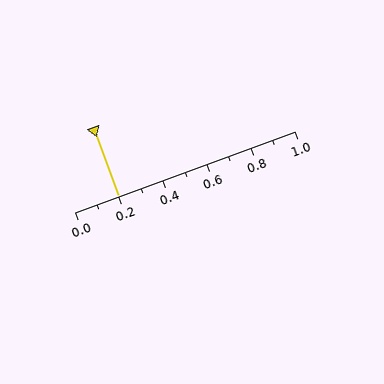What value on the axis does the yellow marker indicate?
The marker indicates approximately 0.2.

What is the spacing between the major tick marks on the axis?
The major ticks are spaced 0.2 apart.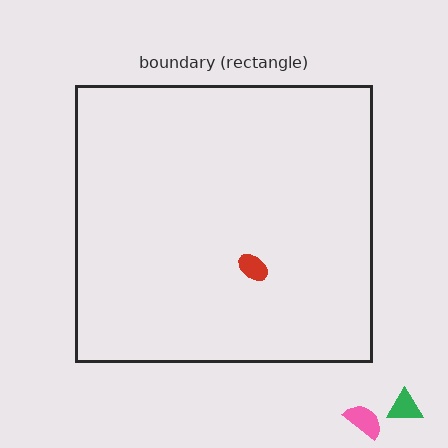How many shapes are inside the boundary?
1 inside, 2 outside.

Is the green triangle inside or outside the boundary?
Outside.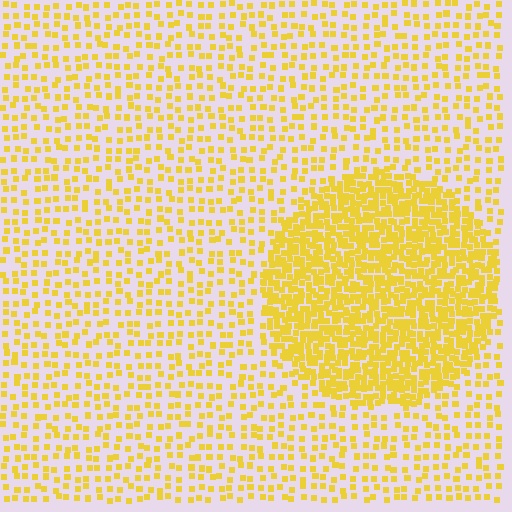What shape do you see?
I see a circle.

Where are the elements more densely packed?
The elements are more densely packed inside the circle boundary.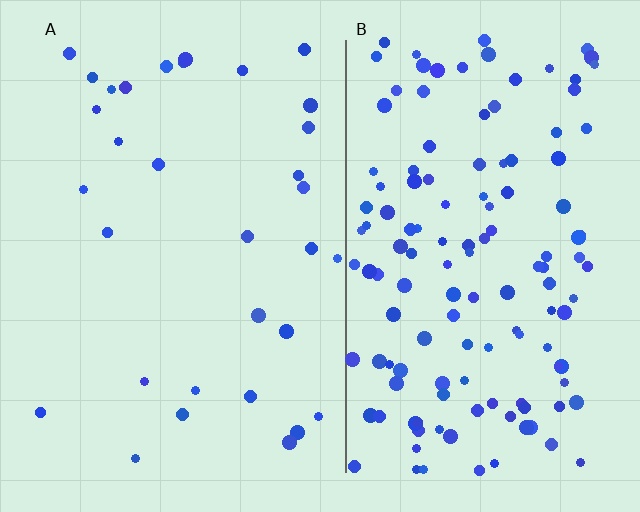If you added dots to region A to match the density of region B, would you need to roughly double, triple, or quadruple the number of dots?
Approximately quadruple.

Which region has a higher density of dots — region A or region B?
B (the right).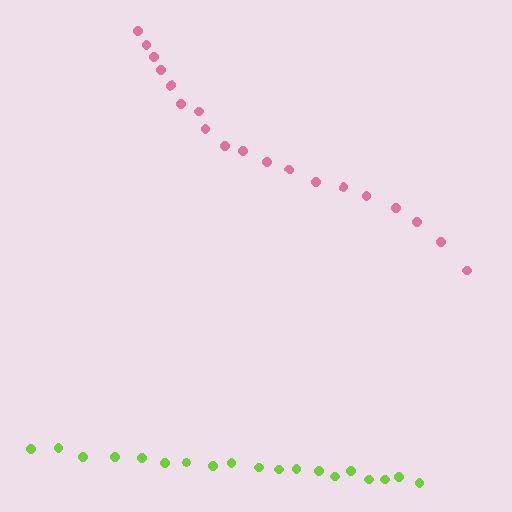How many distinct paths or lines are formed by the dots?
There are 2 distinct paths.